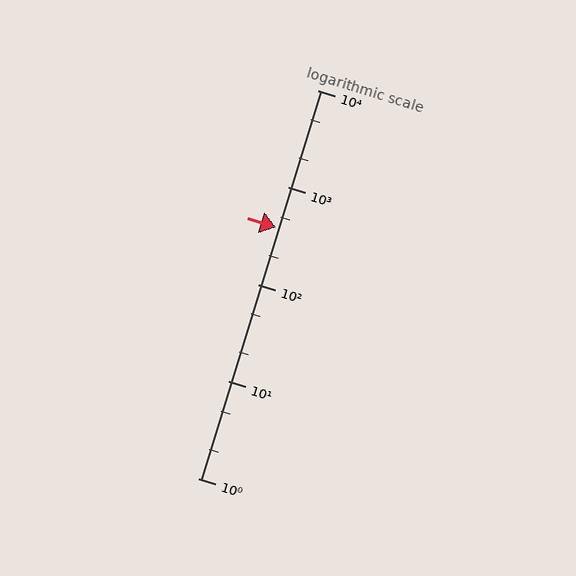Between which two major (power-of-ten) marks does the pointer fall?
The pointer is between 100 and 1000.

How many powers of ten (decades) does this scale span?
The scale spans 4 decades, from 1 to 10000.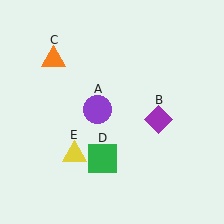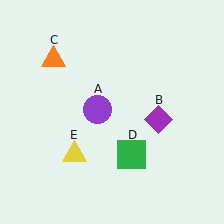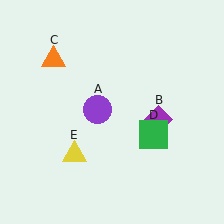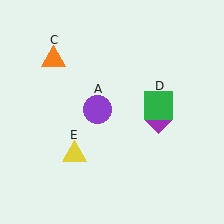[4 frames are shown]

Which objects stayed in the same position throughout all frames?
Purple circle (object A) and purple diamond (object B) and orange triangle (object C) and yellow triangle (object E) remained stationary.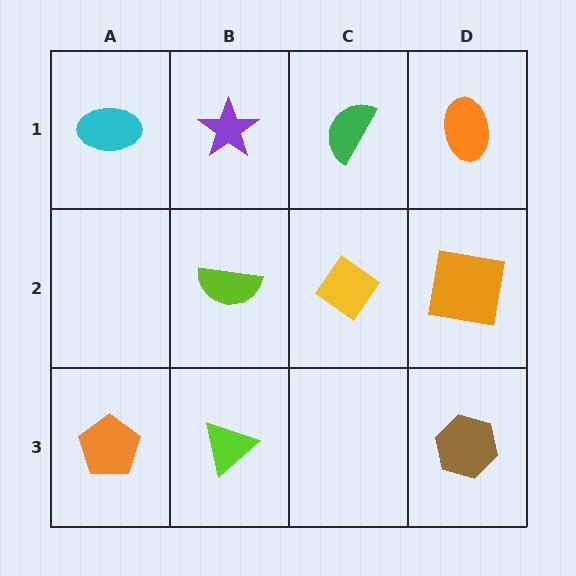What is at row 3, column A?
An orange pentagon.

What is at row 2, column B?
A lime semicircle.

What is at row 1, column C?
A green semicircle.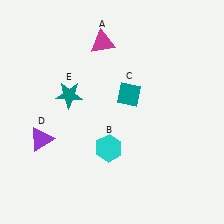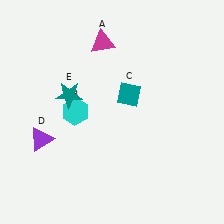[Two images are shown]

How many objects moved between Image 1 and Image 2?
1 object moved between the two images.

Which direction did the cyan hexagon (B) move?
The cyan hexagon (B) moved up.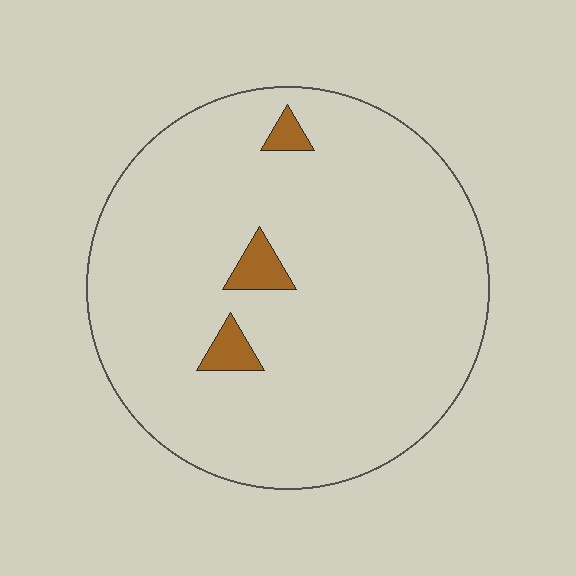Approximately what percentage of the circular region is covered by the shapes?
Approximately 5%.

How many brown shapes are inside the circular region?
3.